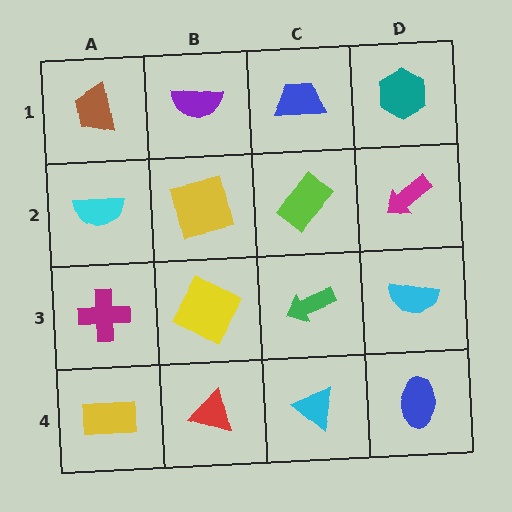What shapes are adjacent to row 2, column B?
A purple semicircle (row 1, column B), a yellow square (row 3, column B), a cyan semicircle (row 2, column A), a lime rectangle (row 2, column C).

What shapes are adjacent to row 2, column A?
A brown trapezoid (row 1, column A), a magenta cross (row 3, column A), a yellow square (row 2, column B).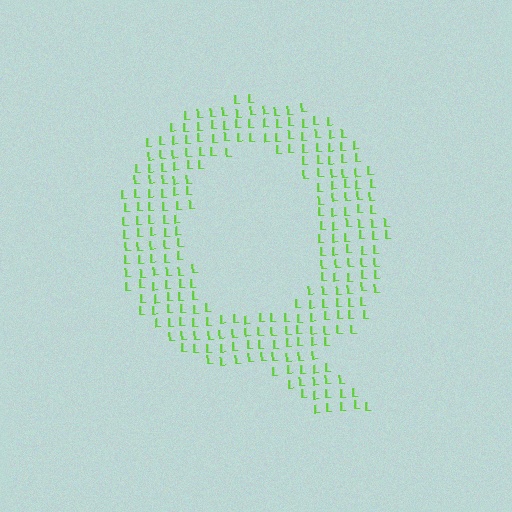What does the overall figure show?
The overall figure shows the letter Q.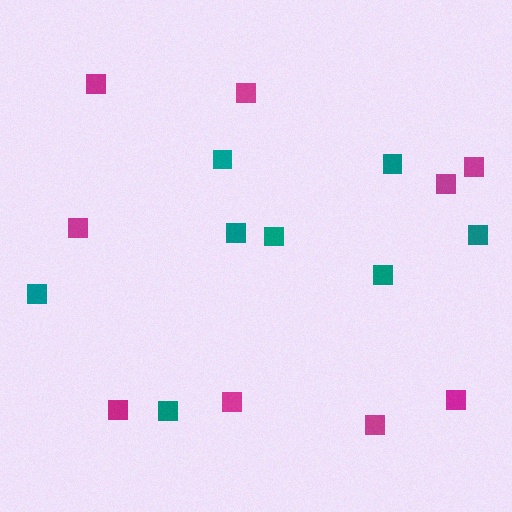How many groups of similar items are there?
There are 2 groups: one group of magenta squares (9) and one group of teal squares (8).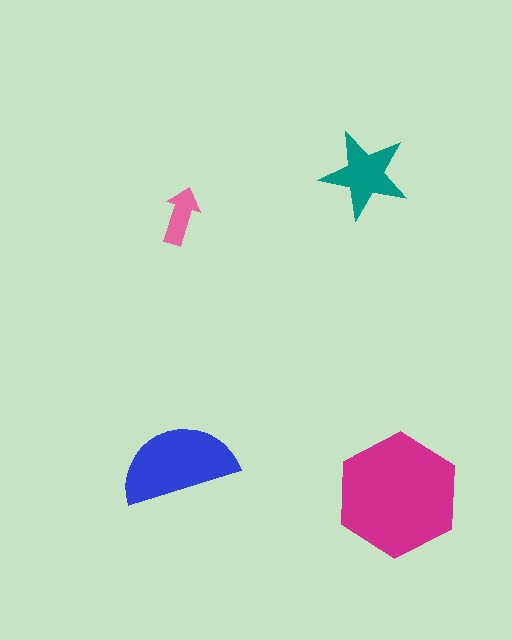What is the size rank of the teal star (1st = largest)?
3rd.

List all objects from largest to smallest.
The magenta hexagon, the blue semicircle, the teal star, the pink arrow.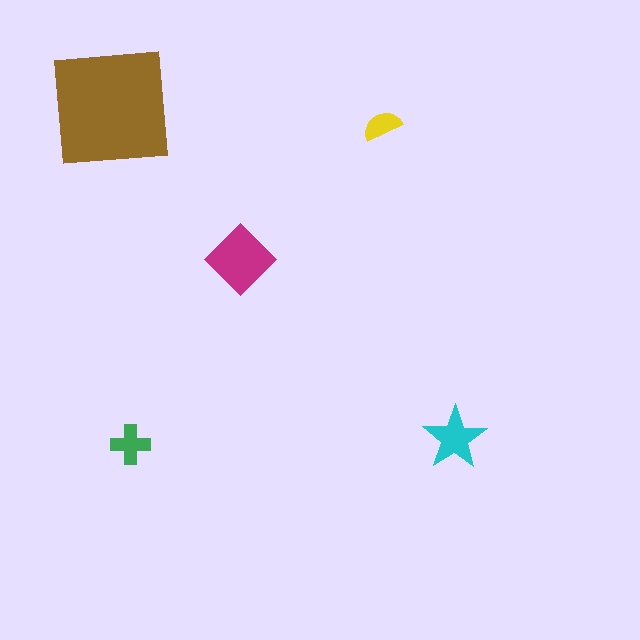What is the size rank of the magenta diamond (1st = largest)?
2nd.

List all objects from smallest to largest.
The yellow semicircle, the green cross, the cyan star, the magenta diamond, the brown square.